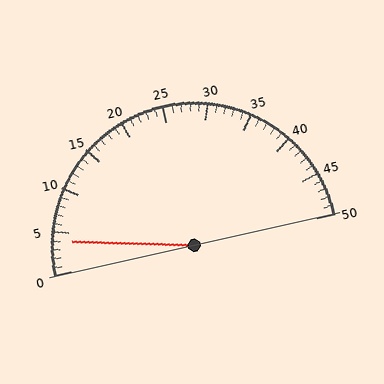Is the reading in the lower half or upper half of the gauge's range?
The reading is in the lower half of the range (0 to 50).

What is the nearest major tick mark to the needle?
The nearest major tick mark is 5.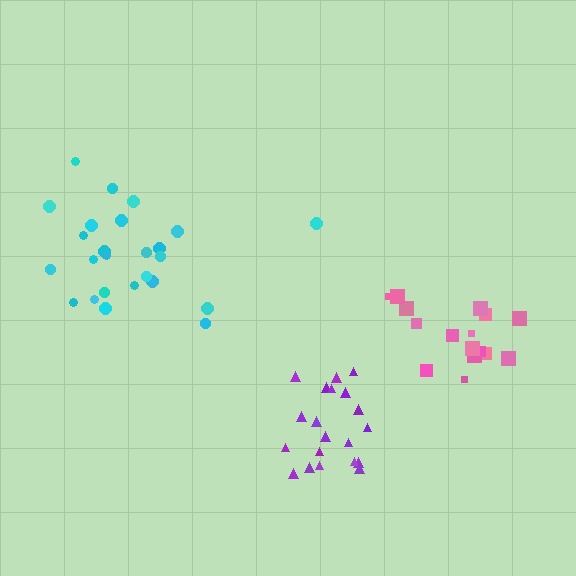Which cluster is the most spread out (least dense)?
Cyan.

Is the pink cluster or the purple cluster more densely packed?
Purple.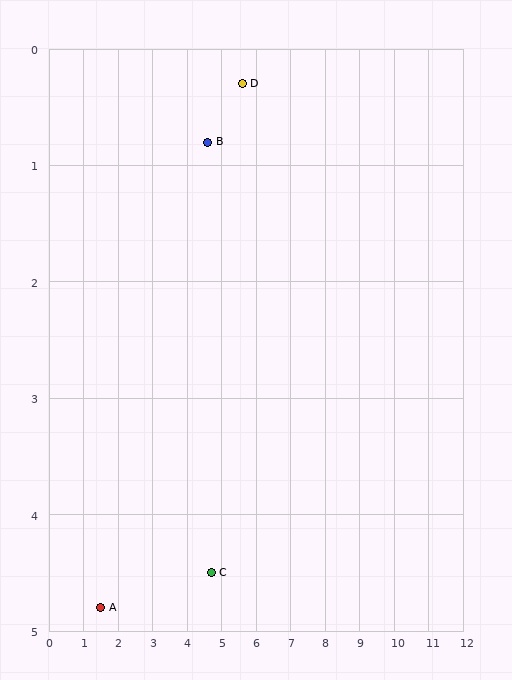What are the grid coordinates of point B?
Point B is at approximately (4.6, 0.8).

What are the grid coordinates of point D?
Point D is at approximately (5.6, 0.3).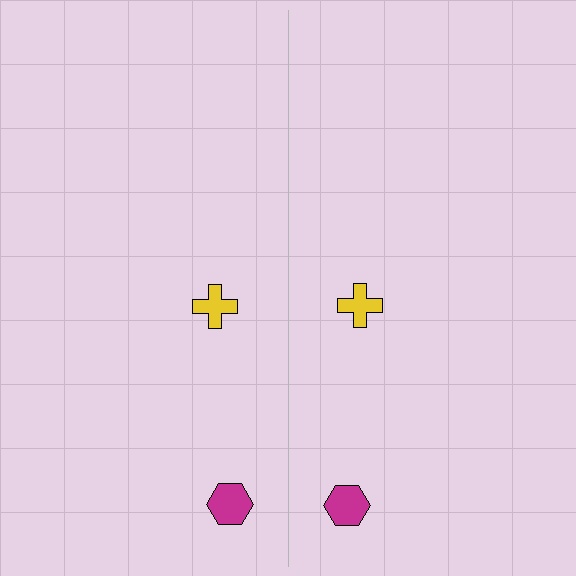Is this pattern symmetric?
Yes, this pattern has bilateral (reflection) symmetry.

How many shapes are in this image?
There are 4 shapes in this image.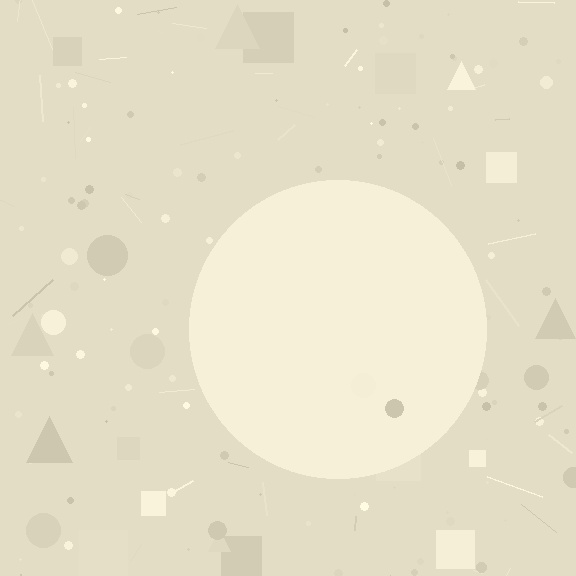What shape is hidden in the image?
A circle is hidden in the image.